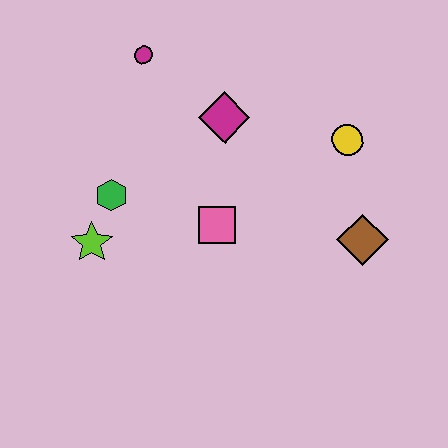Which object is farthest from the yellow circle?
The lime star is farthest from the yellow circle.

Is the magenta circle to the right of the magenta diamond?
No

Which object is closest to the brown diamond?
The yellow circle is closest to the brown diamond.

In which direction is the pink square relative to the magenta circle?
The pink square is below the magenta circle.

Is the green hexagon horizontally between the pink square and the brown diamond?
No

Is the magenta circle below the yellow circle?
No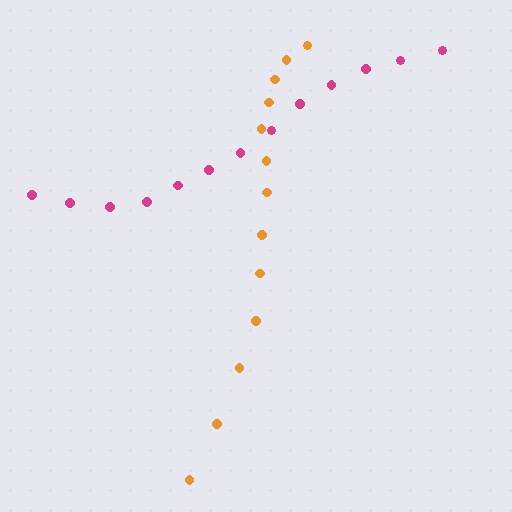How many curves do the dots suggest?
There are 2 distinct paths.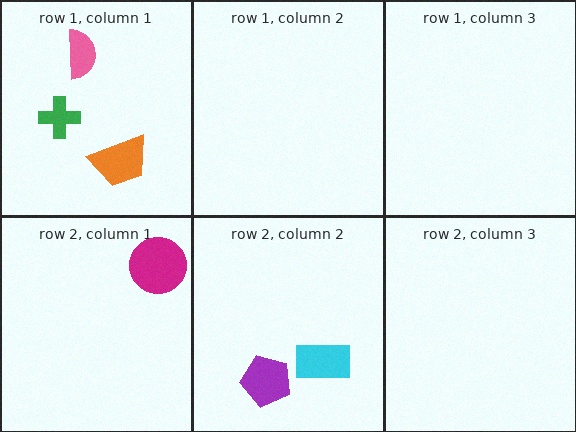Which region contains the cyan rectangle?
The row 2, column 2 region.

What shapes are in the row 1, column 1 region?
The orange trapezoid, the pink semicircle, the green cross.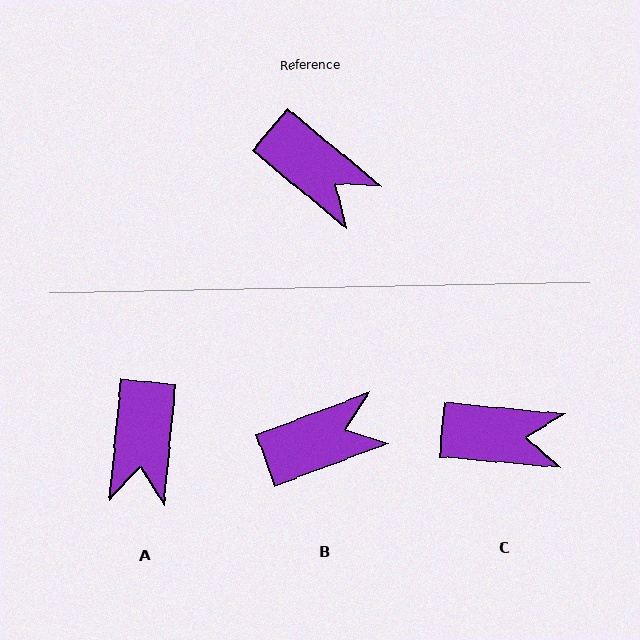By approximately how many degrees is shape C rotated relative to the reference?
Approximately 34 degrees counter-clockwise.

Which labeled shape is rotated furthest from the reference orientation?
B, about 60 degrees away.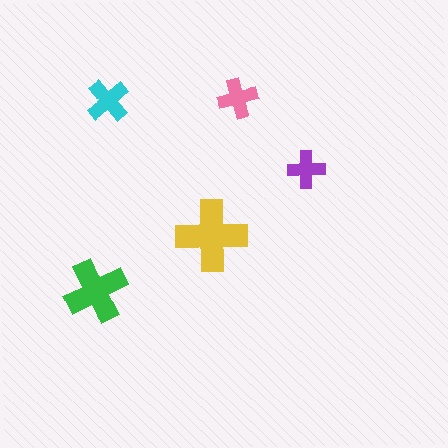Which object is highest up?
The pink cross is topmost.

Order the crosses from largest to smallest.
the yellow one, the green one, the cyan one, the pink one, the purple one.